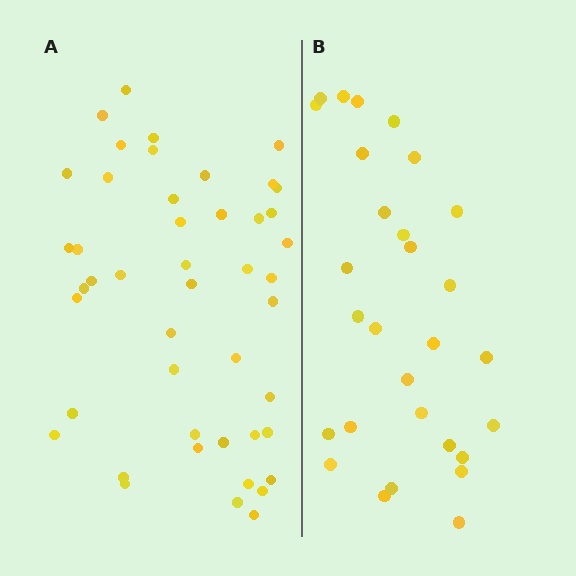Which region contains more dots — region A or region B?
Region A (the left region) has more dots.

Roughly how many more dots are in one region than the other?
Region A has approximately 15 more dots than region B.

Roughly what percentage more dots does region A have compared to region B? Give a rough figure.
About 60% more.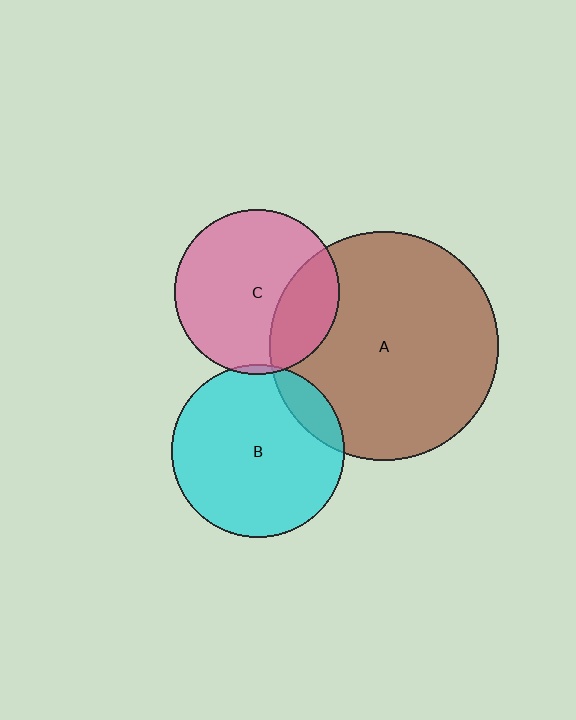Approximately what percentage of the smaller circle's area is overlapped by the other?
Approximately 10%.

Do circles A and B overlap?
Yes.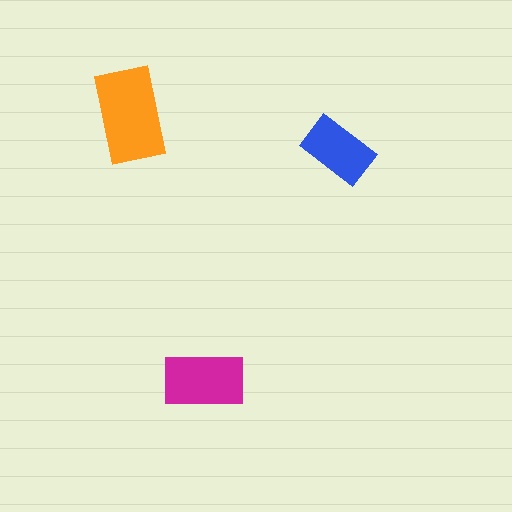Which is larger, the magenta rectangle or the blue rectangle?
The magenta one.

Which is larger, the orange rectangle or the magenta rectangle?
The orange one.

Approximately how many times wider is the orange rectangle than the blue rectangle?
About 1.5 times wider.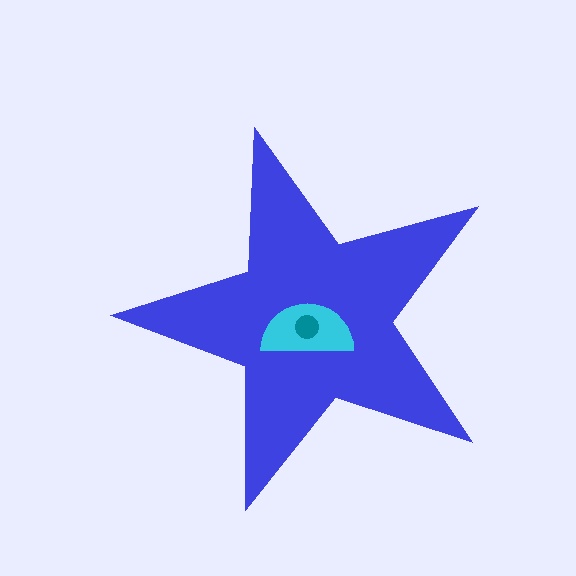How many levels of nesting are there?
3.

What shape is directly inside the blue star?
The cyan semicircle.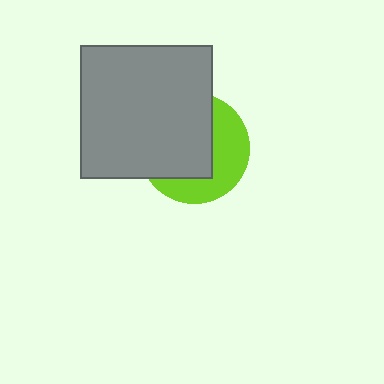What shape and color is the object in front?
The object in front is a gray square.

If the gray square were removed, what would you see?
You would see the complete lime circle.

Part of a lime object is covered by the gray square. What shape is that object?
It is a circle.